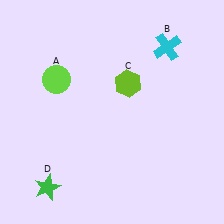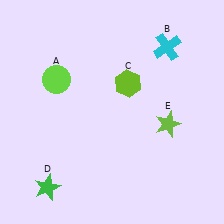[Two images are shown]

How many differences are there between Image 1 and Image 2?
There is 1 difference between the two images.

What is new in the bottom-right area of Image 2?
A lime star (E) was added in the bottom-right area of Image 2.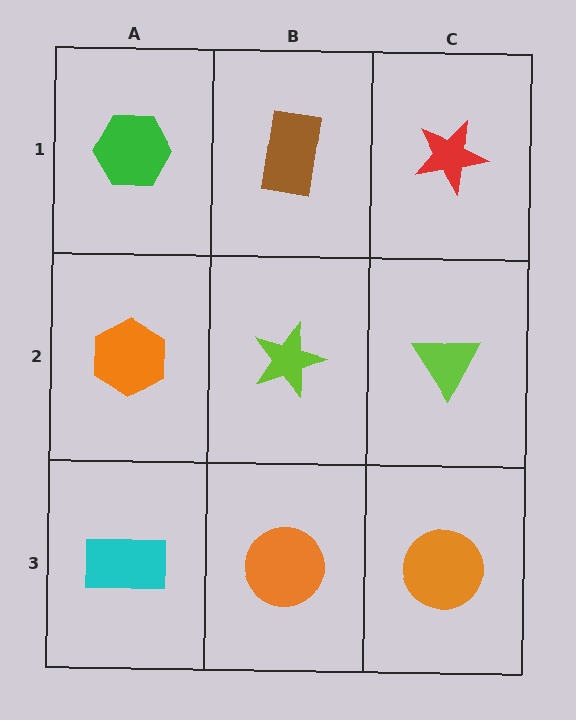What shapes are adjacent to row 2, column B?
A brown rectangle (row 1, column B), an orange circle (row 3, column B), an orange hexagon (row 2, column A), a lime triangle (row 2, column C).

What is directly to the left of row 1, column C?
A brown rectangle.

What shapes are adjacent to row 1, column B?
A lime star (row 2, column B), a green hexagon (row 1, column A), a red star (row 1, column C).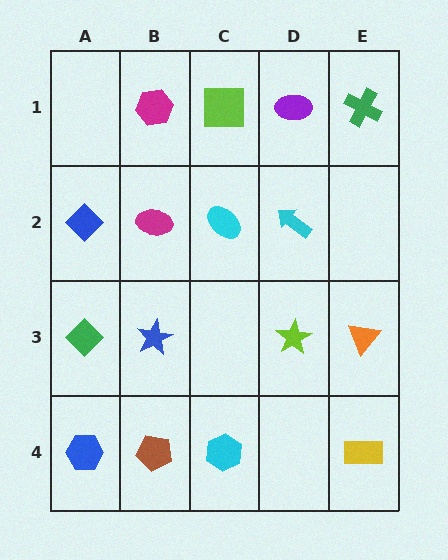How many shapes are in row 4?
4 shapes.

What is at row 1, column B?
A magenta hexagon.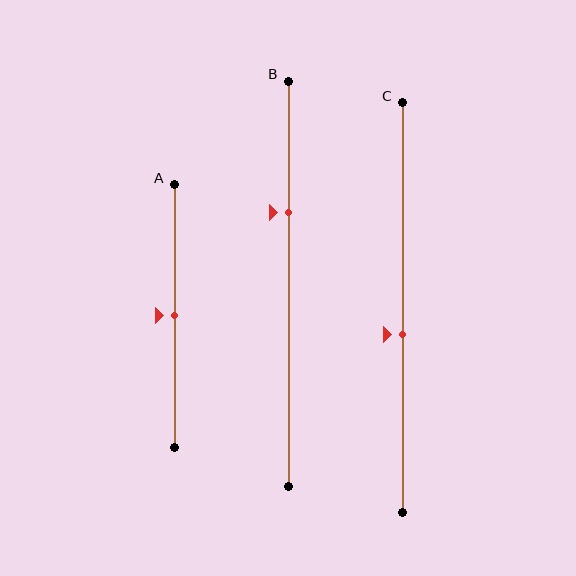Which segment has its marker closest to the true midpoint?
Segment A has its marker closest to the true midpoint.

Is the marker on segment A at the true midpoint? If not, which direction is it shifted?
Yes, the marker on segment A is at the true midpoint.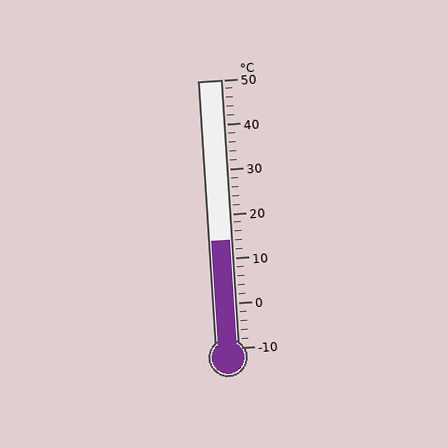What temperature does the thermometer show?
The thermometer shows approximately 14°C.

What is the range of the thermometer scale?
The thermometer scale ranges from -10°C to 50°C.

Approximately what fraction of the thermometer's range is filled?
The thermometer is filled to approximately 40% of its range.